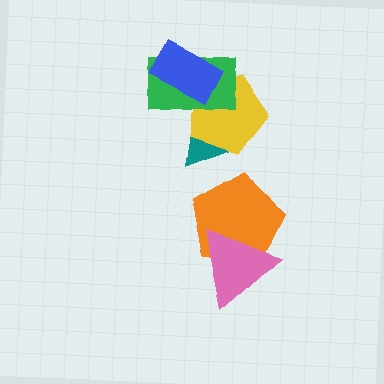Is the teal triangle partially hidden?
Yes, it is partially covered by another shape.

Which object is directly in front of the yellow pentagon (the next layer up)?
The green rectangle is directly in front of the yellow pentagon.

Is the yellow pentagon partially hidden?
Yes, it is partially covered by another shape.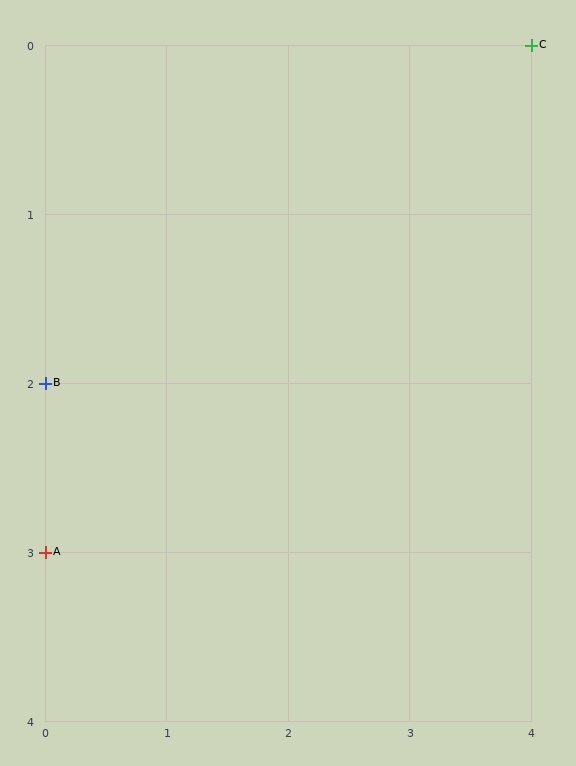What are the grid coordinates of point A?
Point A is at grid coordinates (0, 3).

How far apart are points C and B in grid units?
Points C and B are 4 columns and 2 rows apart (about 4.5 grid units diagonally).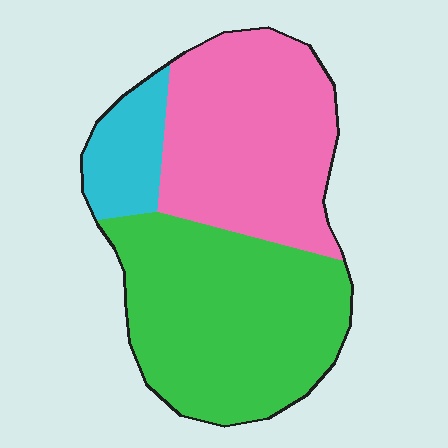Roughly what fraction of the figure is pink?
Pink covers 41% of the figure.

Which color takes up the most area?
Green, at roughly 50%.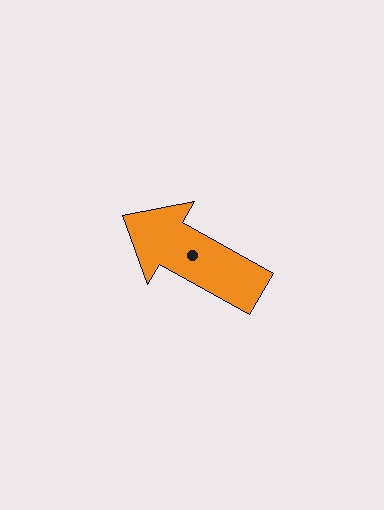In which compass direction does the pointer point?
Northwest.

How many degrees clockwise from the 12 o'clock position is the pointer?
Approximately 299 degrees.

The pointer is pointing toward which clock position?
Roughly 10 o'clock.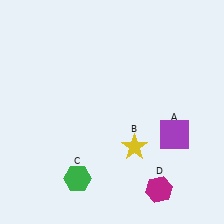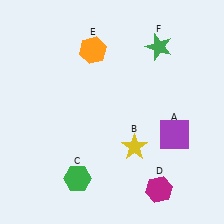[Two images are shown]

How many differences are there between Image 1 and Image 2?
There are 2 differences between the two images.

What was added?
An orange hexagon (E), a green star (F) were added in Image 2.